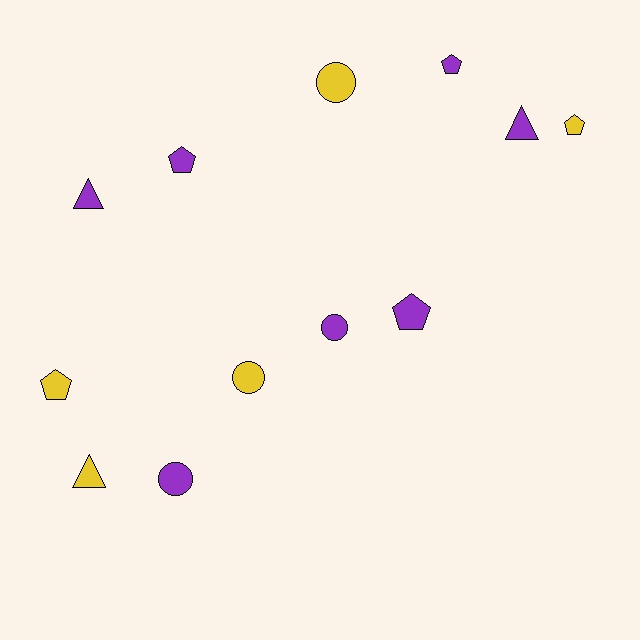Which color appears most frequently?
Purple, with 7 objects.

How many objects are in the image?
There are 12 objects.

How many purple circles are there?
There are 2 purple circles.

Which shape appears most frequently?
Pentagon, with 5 objects.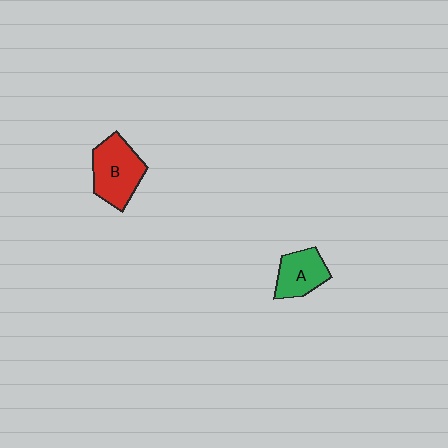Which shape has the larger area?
Shape B (red).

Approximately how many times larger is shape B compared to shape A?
Approximately 1.4 times.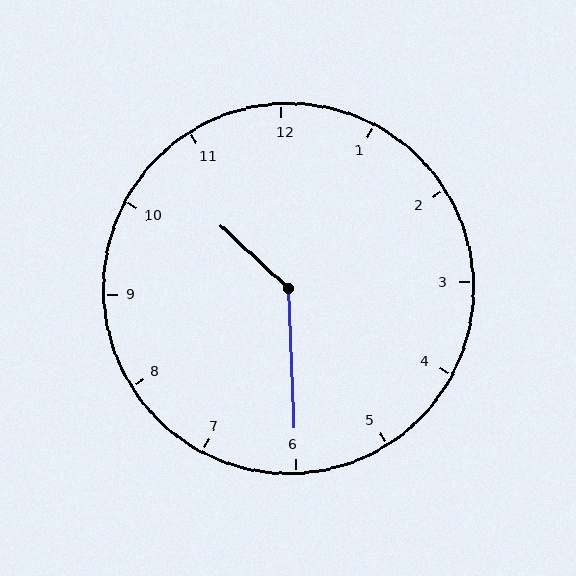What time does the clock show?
10:30.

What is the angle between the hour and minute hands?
Approximately 135 degrees.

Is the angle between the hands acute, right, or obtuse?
It is obtuse.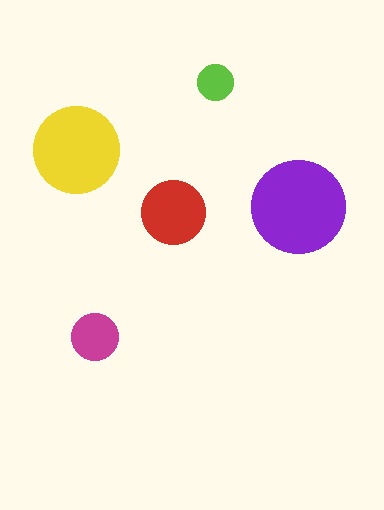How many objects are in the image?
There are 5 objects in the image.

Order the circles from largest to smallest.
the purple one, the yellow one, the red one, the magenta one, the lime one.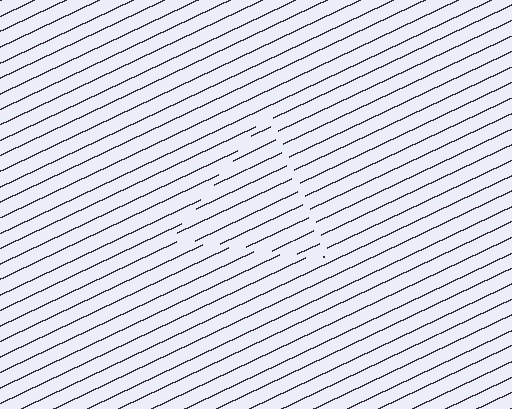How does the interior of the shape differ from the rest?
The interior of the shape contains the same grating, shifted by half a period — the contour is defined by the phase discontinuity where line-ends from the inner and outer gratings abut.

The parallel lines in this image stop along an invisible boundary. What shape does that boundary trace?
An illusory triangle. The interior of the shape contains the same grating, shifted by half a period — the contour is defined by the phase discontinuity where line-ends from the inner and outer gratings abut.